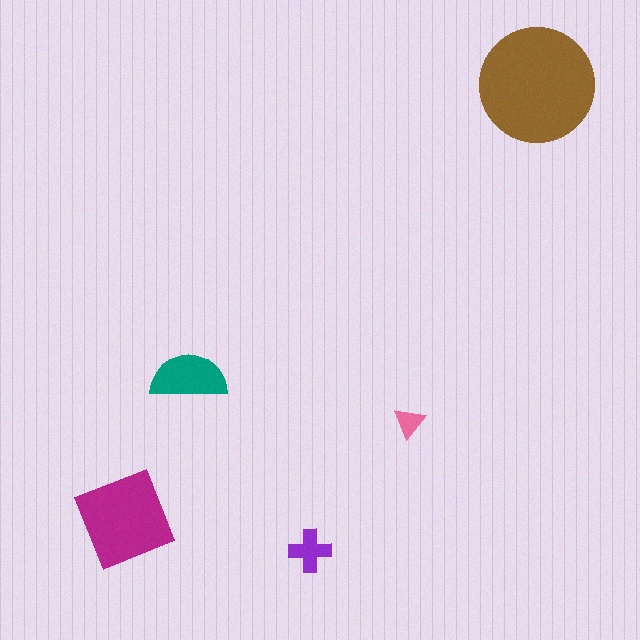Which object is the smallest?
The pink triangle.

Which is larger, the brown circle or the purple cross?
The brown circle.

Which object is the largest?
The brown circle.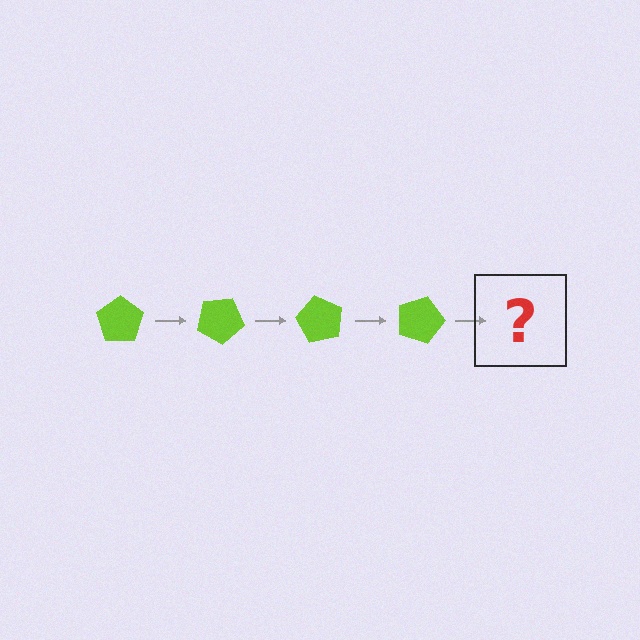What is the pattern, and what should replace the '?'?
The pattern is that the pentagon rotates 30 degrees each step. The '?' should be a lime pentagon rotated 120 degrees.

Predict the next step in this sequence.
The next step is a lime pentagon rotated 120 degrees.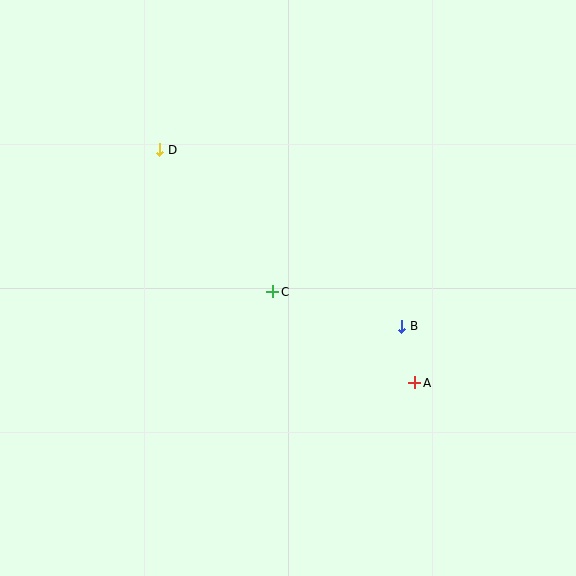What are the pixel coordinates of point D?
Point D is at (160, 150).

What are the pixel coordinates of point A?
Point A is at (415, 383).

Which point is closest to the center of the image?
Point C at (273, 292) is closest to the center.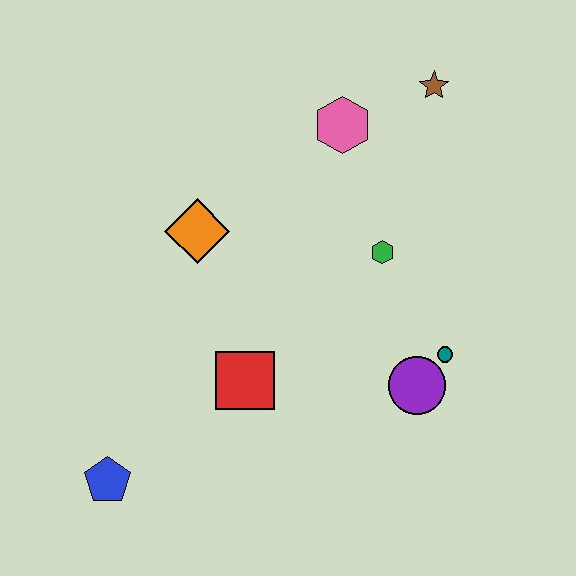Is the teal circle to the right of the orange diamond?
Yes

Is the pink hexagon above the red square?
Yes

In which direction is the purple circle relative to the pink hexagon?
The purple circle is below the pink hexagon.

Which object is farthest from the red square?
The brown star is farthest from the red square.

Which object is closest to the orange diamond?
The red square is closest to the orange diamond.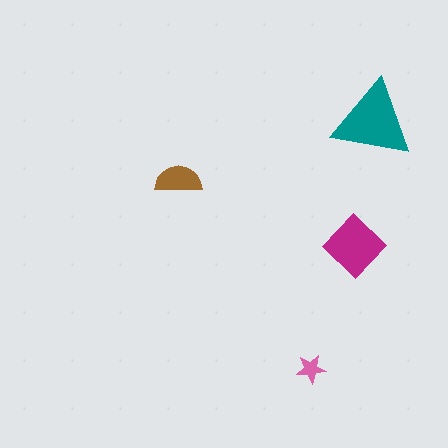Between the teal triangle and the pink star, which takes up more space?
The teal triangle.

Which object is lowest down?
The pink star is bottommost.